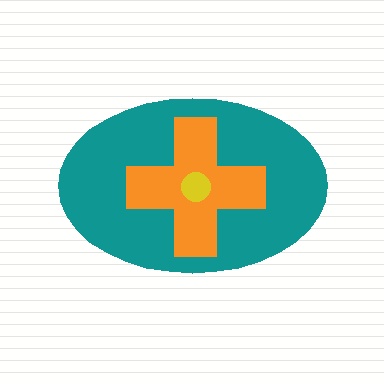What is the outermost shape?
The teal ellipse.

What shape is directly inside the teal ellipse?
The orange cross.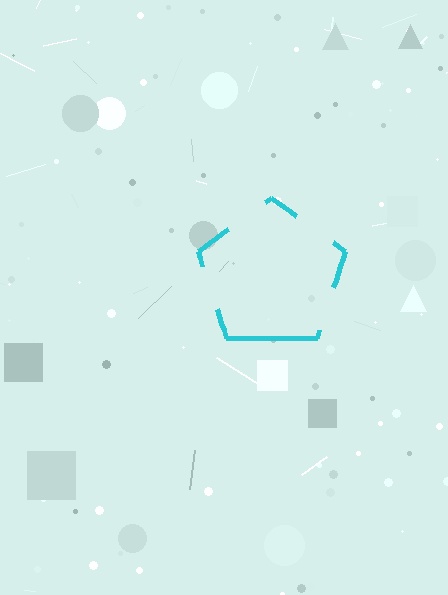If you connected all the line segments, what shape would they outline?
They would outline a pentagon.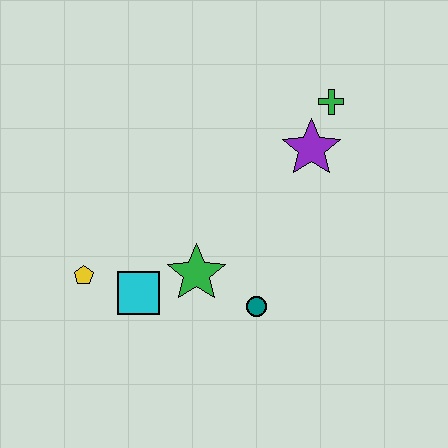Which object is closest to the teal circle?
The green star is closest to the teal circle.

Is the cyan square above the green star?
No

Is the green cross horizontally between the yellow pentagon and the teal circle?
No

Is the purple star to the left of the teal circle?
No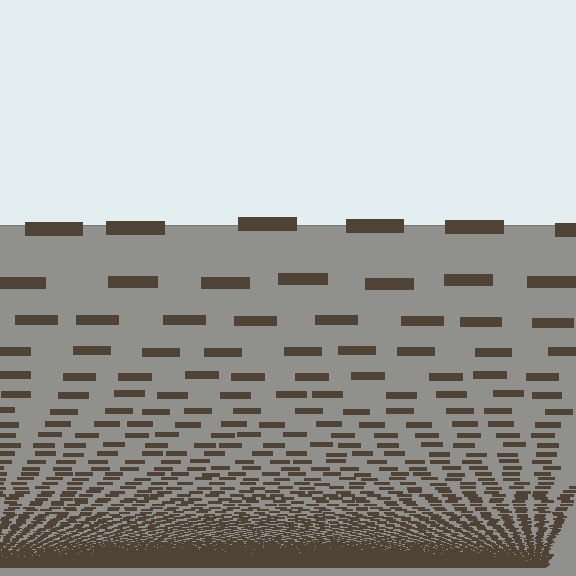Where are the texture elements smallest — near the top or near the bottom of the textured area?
Near the bottom.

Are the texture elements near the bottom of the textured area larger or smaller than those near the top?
Smaller. The gradient is inverted — elements near the bottom are smaller and denser.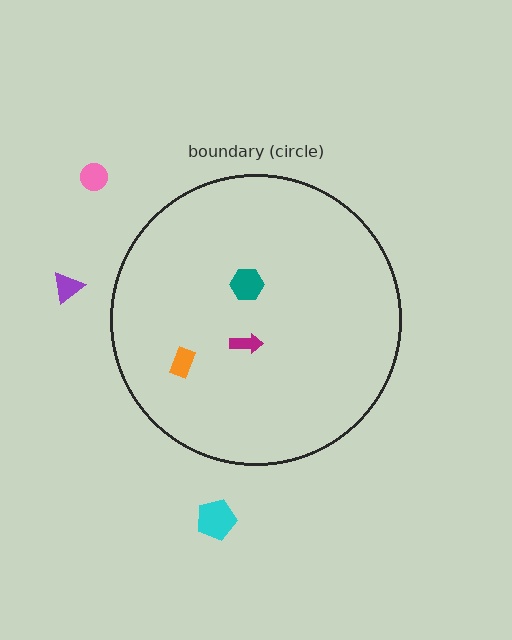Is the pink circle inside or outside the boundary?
Outside.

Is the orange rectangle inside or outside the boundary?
Inside.